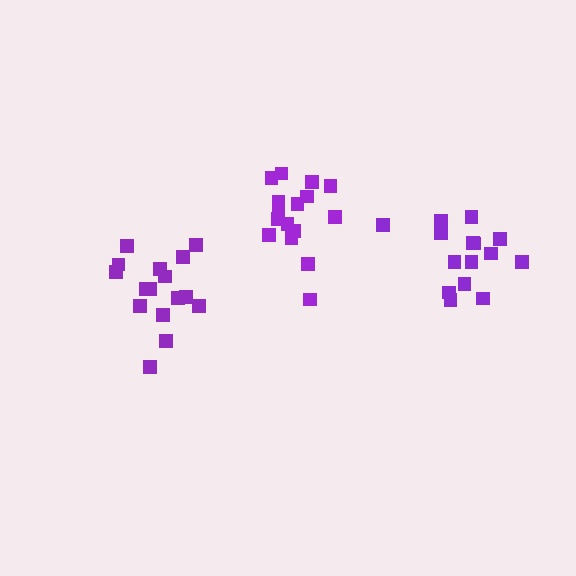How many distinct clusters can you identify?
There are 3 distinct clusters.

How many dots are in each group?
Group 1: 16 dots, Group 2: 16 dots, Group 3: 15 dots (47 total).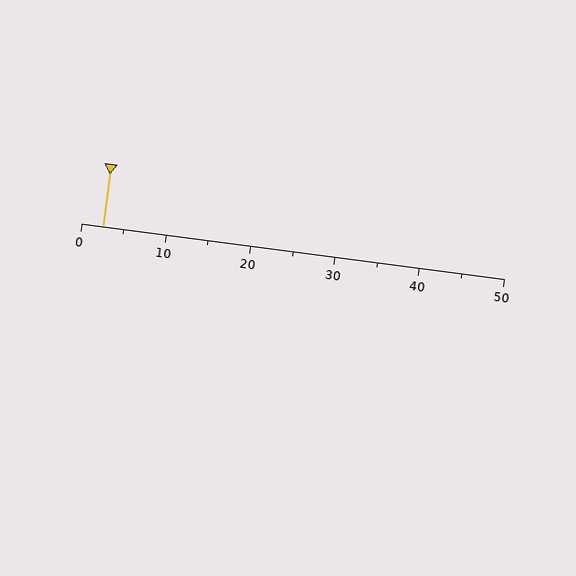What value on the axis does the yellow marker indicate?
The marker indicates approximately 2.5.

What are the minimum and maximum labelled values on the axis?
The axis runs from 0 to 50.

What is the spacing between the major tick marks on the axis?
The major ticks are spaced 10 apart.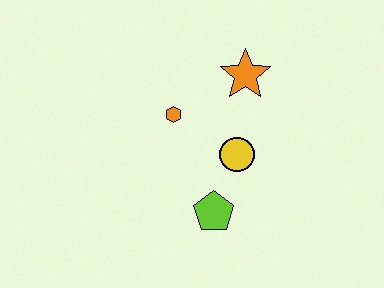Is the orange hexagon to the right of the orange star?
No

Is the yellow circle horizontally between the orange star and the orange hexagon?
Yes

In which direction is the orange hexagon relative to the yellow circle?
The orange hexagon is to the left of the yellow circle.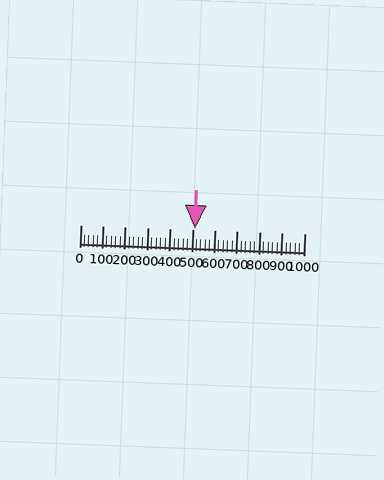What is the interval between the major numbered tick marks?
The major tick marks are spaced 100 units apart.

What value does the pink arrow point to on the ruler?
The pink arrow points to approximately 511.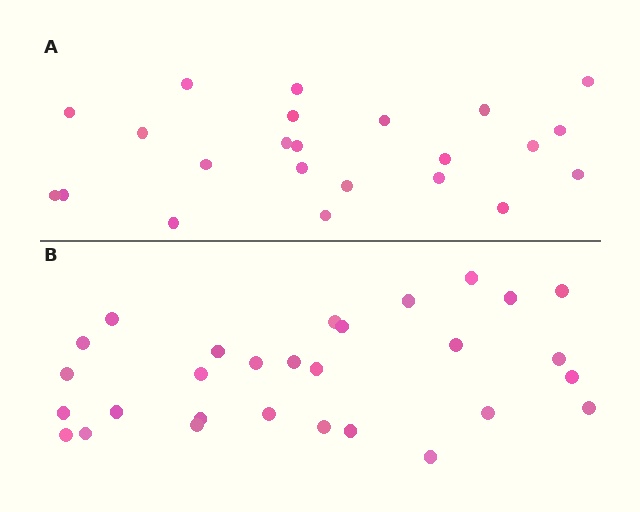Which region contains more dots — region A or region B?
Region B (the bottom region) has more dots.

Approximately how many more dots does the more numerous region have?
Region B has about 6 more dots than region A.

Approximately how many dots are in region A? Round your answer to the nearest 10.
About 20 dots. (The exact count is 23, which rounds to 20.)